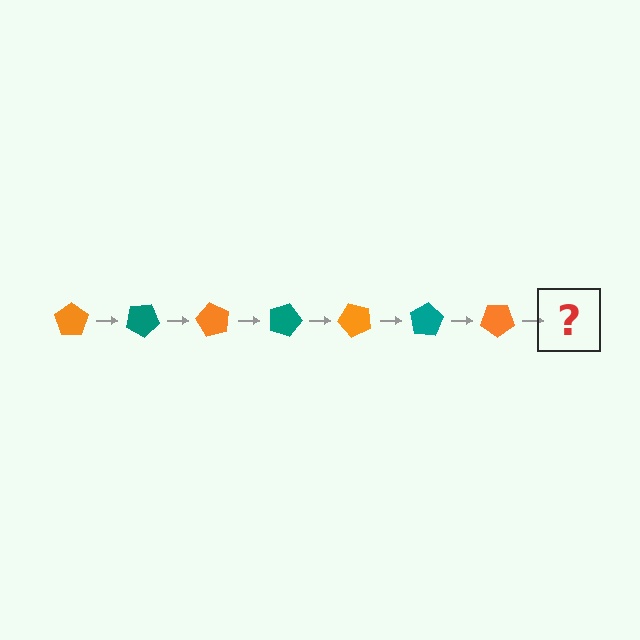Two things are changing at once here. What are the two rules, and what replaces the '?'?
The two rules are that it rotates 30 degrees each step and the color cycles through orange and teal. The '?' should be a teal pentagon, rotated 210 degrees from the start.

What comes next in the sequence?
The next element should be a teal pentagon, rotated 210 degrees from the start.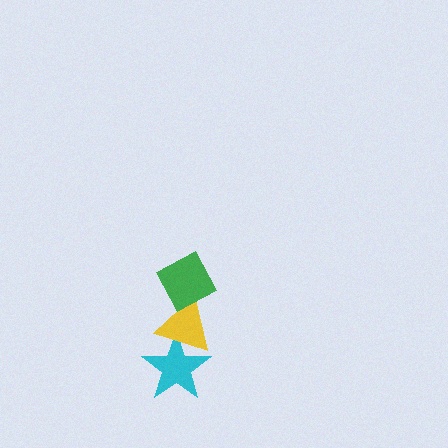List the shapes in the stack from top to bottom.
From top to bottom: the green diamond, the yellow triangle, the cyan star.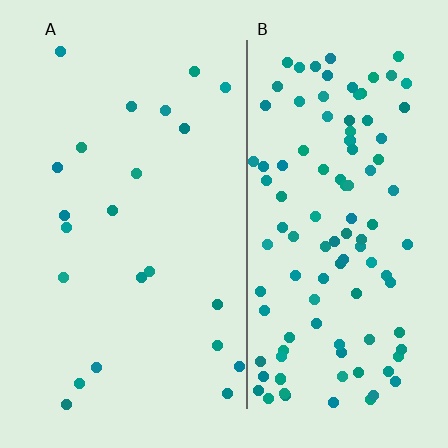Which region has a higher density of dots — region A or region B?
B (the right).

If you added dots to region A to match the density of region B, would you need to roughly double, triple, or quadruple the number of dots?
Approximately quadruple.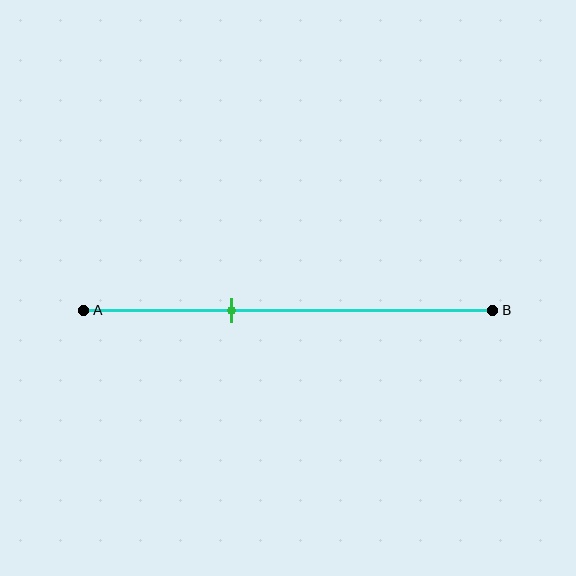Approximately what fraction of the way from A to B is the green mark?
The green mark is approximately 35% of the way from A to B.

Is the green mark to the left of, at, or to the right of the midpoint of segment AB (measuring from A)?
The green mark is to the left of the midpoint of segment AB.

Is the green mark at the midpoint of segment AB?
No, the mark is at about 35% from A, not at the 50% midpoint.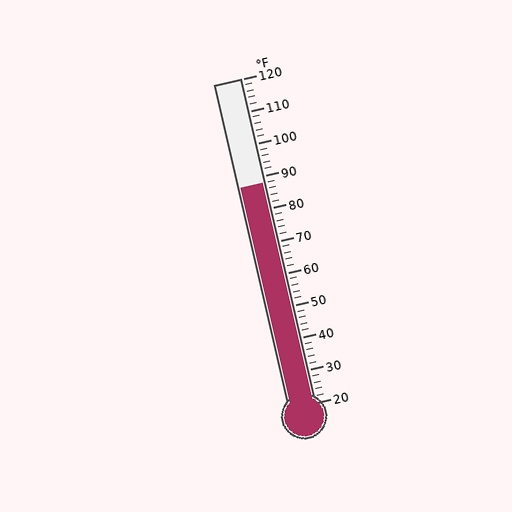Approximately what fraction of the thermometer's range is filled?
The thermometer is filled to approximately 70% of its range.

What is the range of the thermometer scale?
The thermometer scale ranges from 20°F to 120°F.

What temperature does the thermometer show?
The thermometer shows approximately 88°F.